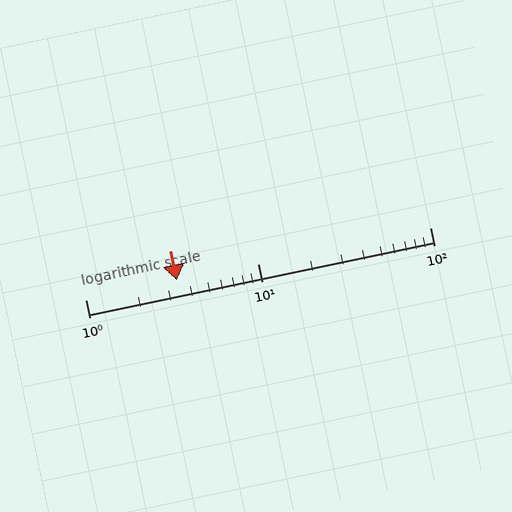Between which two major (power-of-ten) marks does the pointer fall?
The pointer is between 1 and 10.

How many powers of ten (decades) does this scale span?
The scale spans 2 decades, from 1 to 100.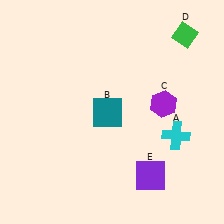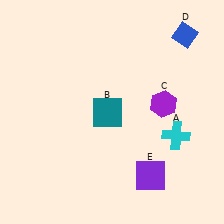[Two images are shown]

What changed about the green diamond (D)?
In Image 1, D is green. In Image 2, it changed to blue.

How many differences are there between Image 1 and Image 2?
There is 1 difference between the two images.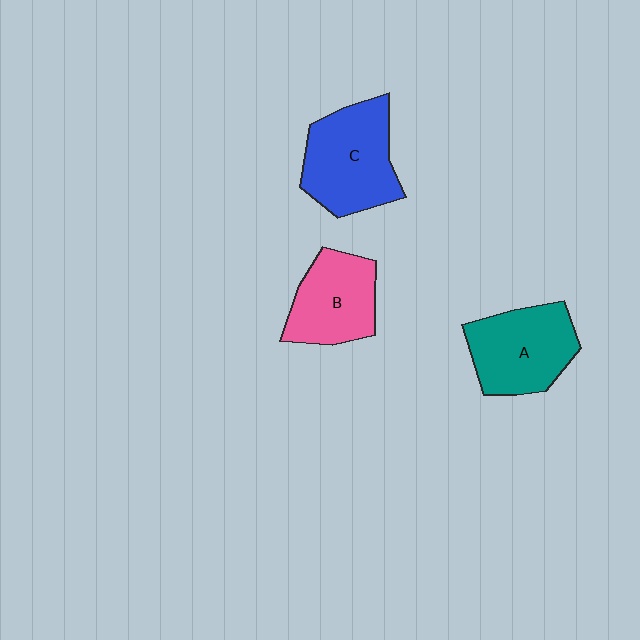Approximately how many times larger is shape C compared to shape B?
Approximately 1.3 times.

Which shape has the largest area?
Shape C (blue).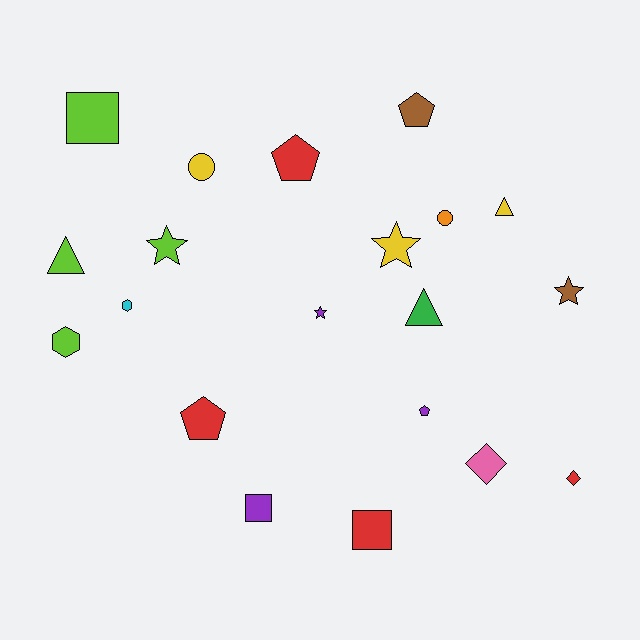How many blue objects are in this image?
There are no blue objects.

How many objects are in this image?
There are 20 objects.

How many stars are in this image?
There are 4 stars.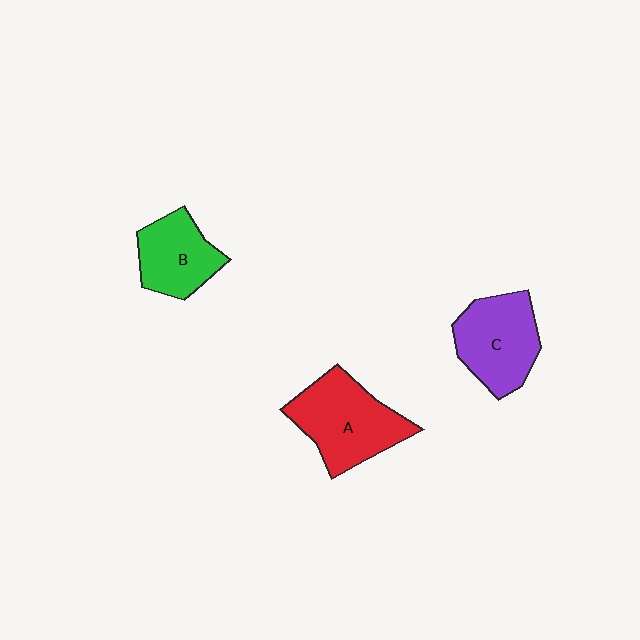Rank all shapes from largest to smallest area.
From largest to smallest: A (red), C (purple), B (green).